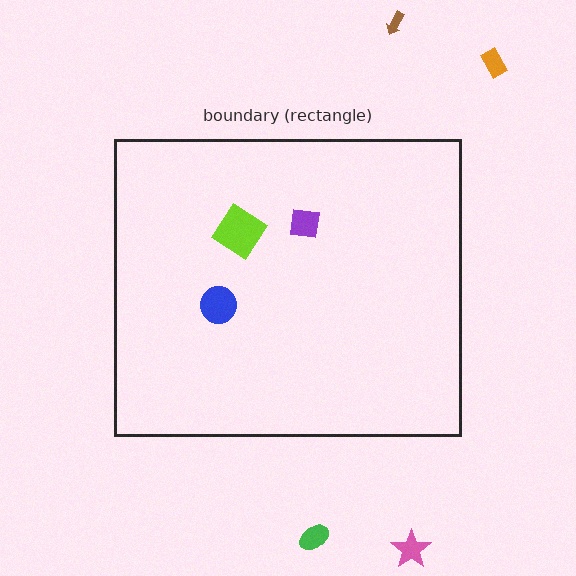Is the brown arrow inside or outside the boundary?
Outside.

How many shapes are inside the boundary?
3 inside, 4 outside.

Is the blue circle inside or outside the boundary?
Inside.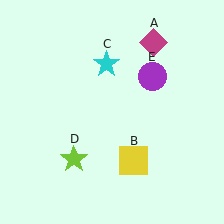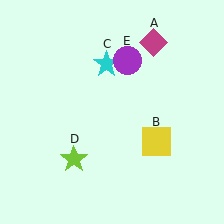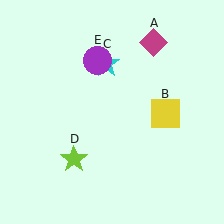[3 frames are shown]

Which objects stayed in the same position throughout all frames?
Magenta diamond (object A) and cyan star (object C) and lime star (object D) remained stationary.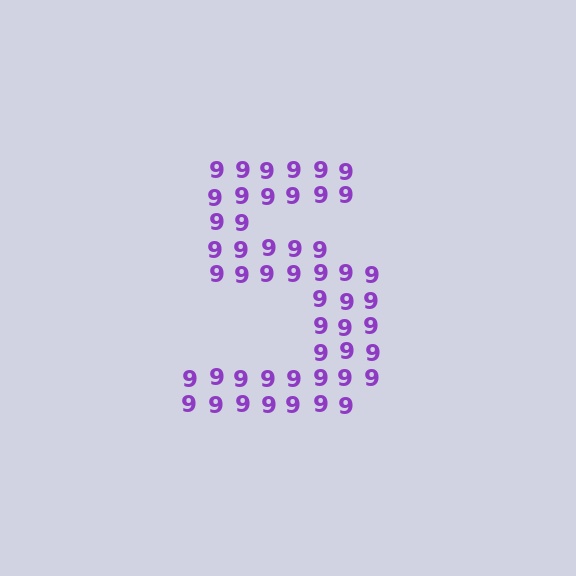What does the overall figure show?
The overall figure shows the digit 5.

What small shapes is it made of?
It is made of small digit 9's.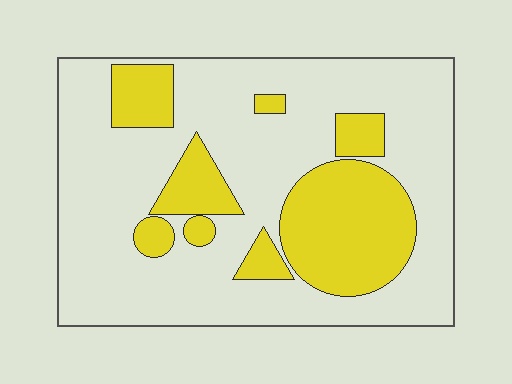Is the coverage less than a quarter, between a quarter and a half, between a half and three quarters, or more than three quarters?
Between a quarter and a half.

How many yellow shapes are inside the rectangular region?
8.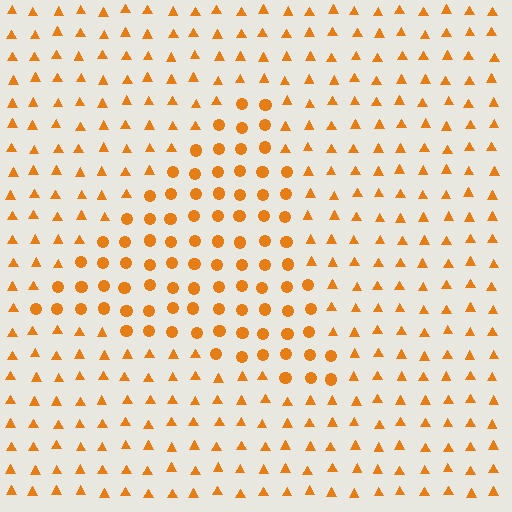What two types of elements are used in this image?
The image uses circles inside the triangle region and triangles outside it.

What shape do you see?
I see a triangle.